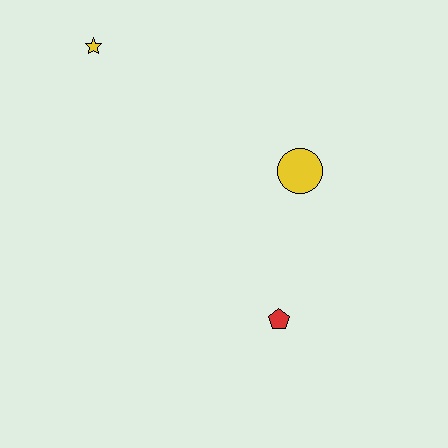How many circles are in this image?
There is 1 circle.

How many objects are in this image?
There are 3 objects.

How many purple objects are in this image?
There are no purple objects.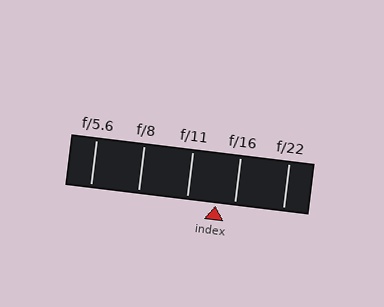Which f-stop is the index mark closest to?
The index mark is closest to f/16.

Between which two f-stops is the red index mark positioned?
The index mark is between f/11 and f/16.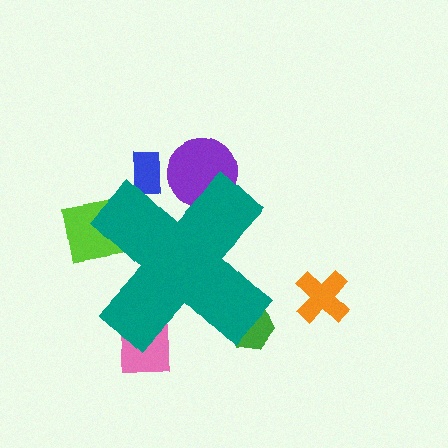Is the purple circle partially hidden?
Yes, the purple circle is partially hidden behind the teal cross.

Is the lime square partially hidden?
Yes, the lime square is partially hidden behind the teal cross.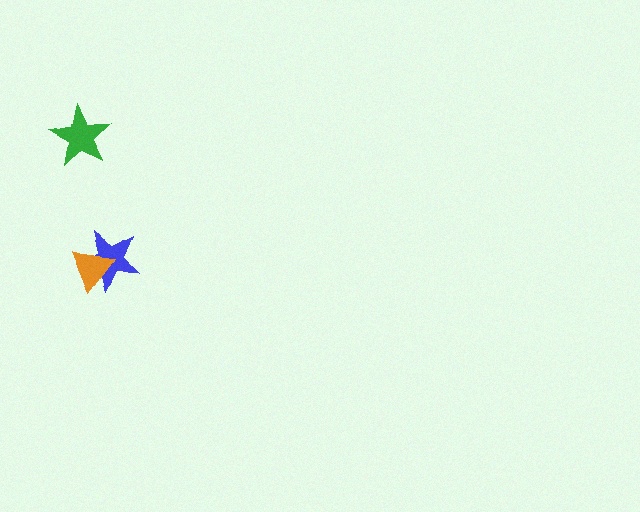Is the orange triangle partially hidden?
No, no other shape covers it.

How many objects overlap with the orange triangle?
1 object overlaps with the orange triangle.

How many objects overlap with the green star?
0 objects overlap with the green star.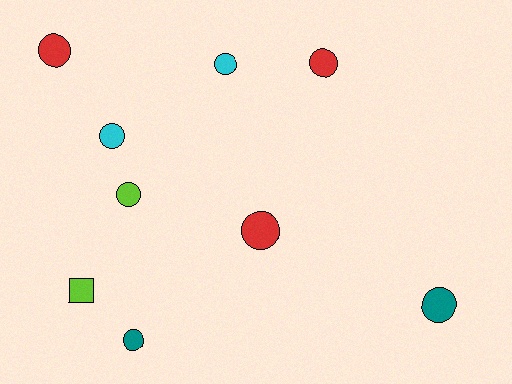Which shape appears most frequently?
Circle, with 8 objects.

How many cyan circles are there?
There are 2 cyan circles.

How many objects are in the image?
There are 9 objects.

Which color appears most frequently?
Red, with 3 objects.